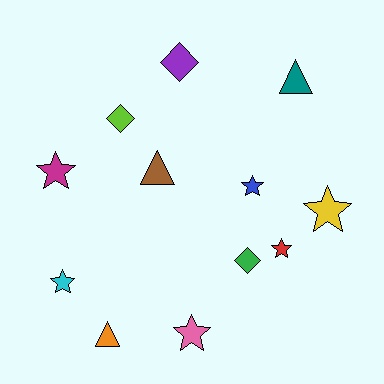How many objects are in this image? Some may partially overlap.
There are 12 objects.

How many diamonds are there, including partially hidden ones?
There are 3 diamonds.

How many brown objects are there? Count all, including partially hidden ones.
There is 1 brown object.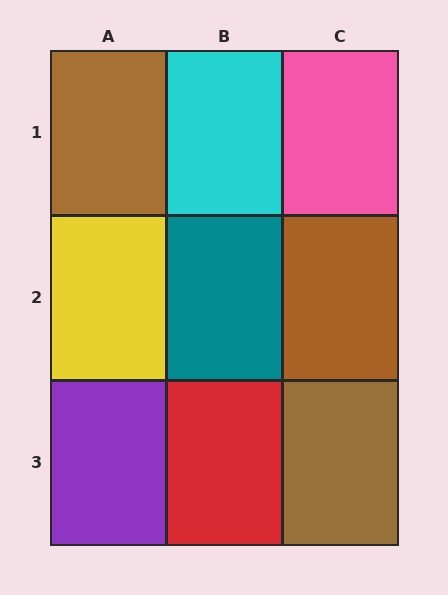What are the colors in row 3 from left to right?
Purple, red, brown.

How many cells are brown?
3 cells are brown.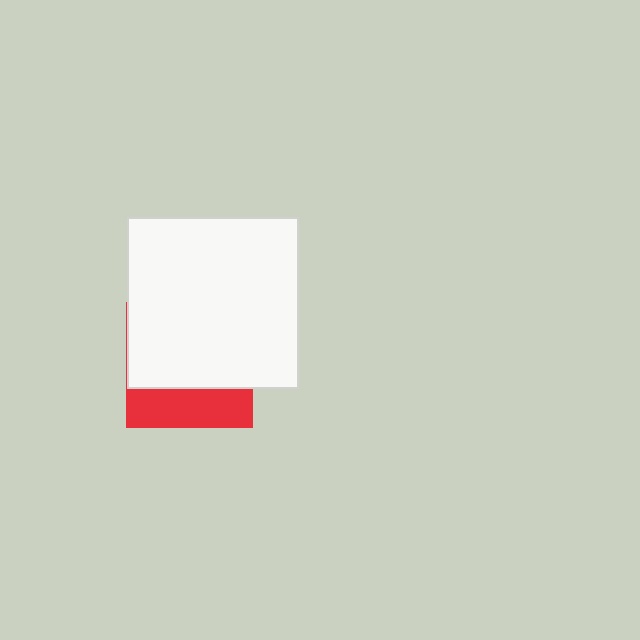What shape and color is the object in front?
The object in front is a white square.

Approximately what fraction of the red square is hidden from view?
Roughly 69% of the red square is hidden behind the white square.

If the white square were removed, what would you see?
You would see the complete red square.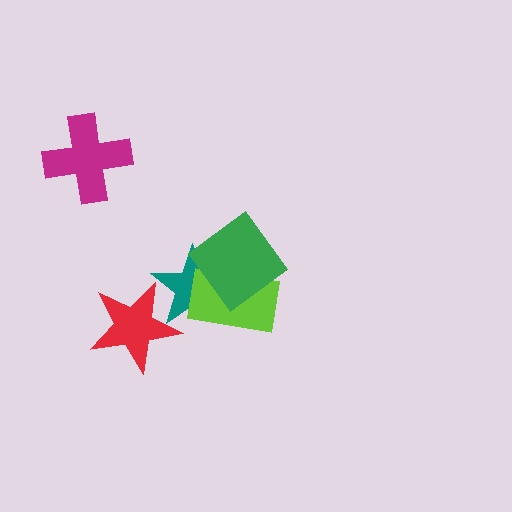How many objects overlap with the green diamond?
2 objects overlap with the green diamond.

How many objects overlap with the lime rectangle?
2 objects overlap with the lime rectangle.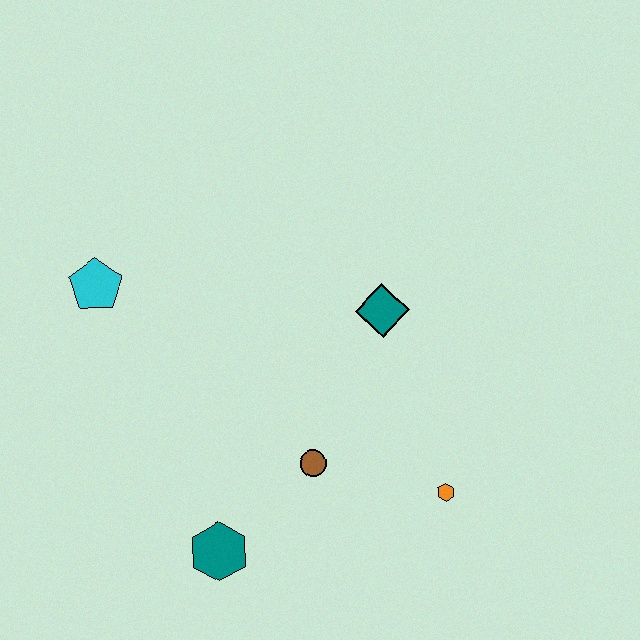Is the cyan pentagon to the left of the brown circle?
Yes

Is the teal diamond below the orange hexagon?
No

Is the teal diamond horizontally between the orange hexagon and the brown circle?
Yes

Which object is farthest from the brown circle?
The cyan pentagon is farthest from the brown circle.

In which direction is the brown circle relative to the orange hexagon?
The brown circle is to the left of the orange hexagon.